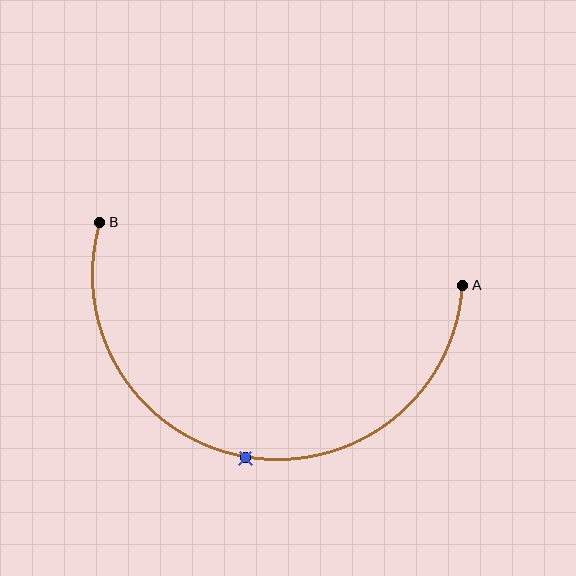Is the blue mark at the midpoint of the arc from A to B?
Yes. The blue mark lies on the arc at equal arc-length from both A and B — it is the arc midpoint.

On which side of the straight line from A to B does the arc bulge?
The arc bulges below the straight line connecting A and B.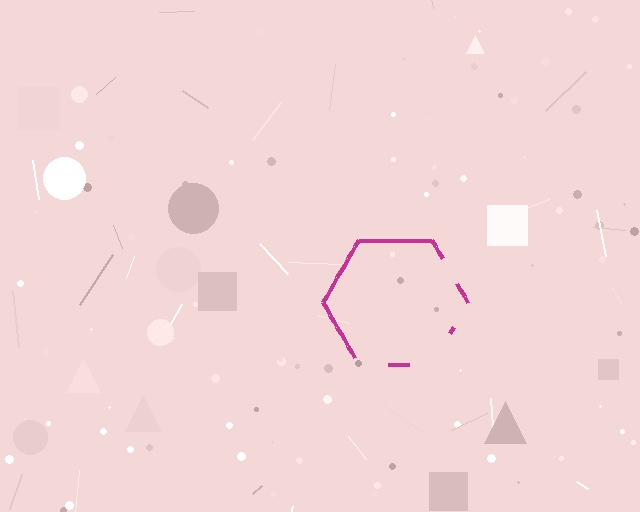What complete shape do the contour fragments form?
The contour fragments form a hexagon.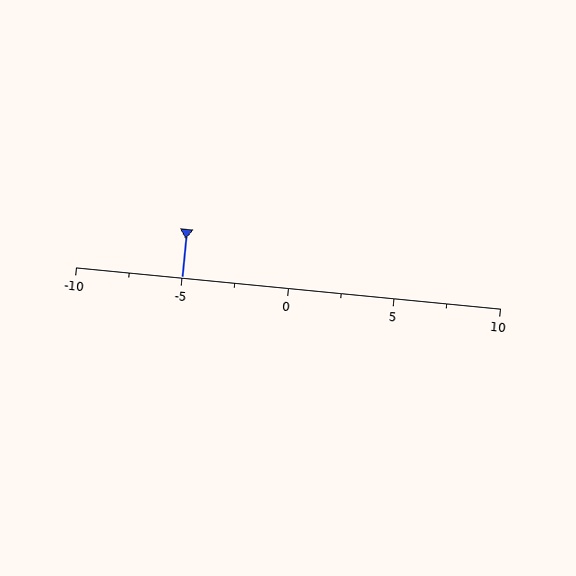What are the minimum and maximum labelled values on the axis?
The axis runs from -10 to 10.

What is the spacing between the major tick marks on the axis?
The major ticks are spaced 5 apart.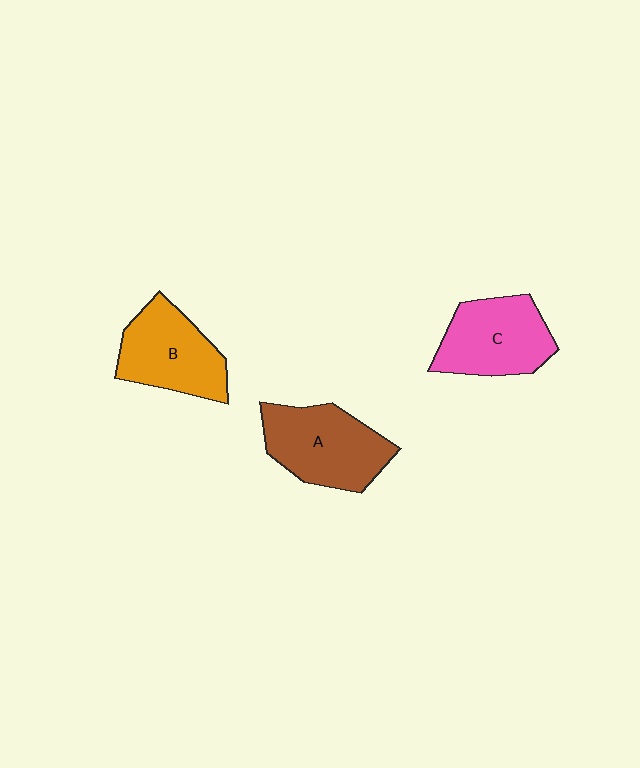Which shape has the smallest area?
Shape B (orange).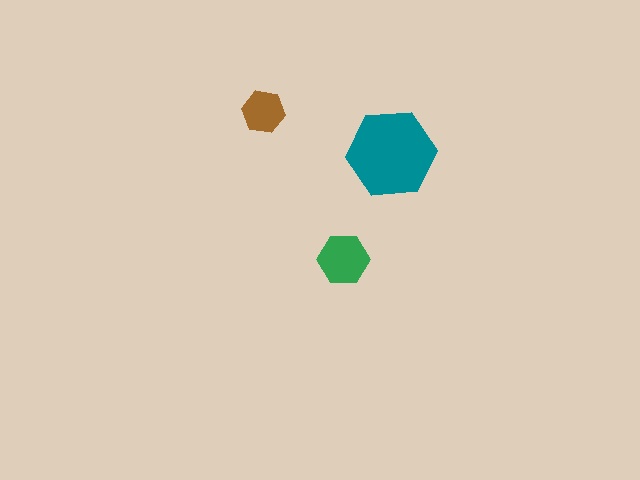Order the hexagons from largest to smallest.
the teal one, the green one, the brown one.